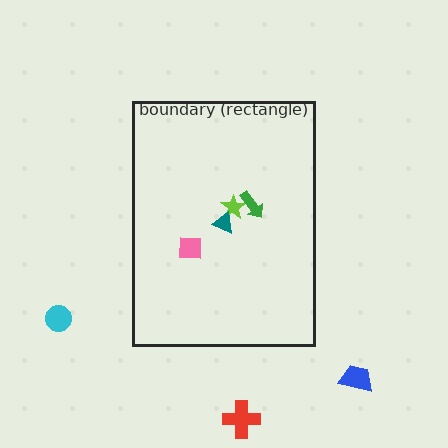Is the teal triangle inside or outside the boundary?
Inside.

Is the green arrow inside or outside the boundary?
Inside.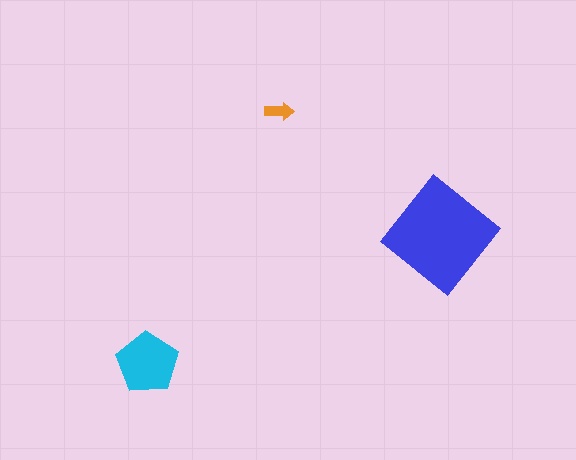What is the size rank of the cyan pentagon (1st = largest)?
2nd.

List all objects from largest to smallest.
The blue diamond, the cyan pentagon, the orange arrow.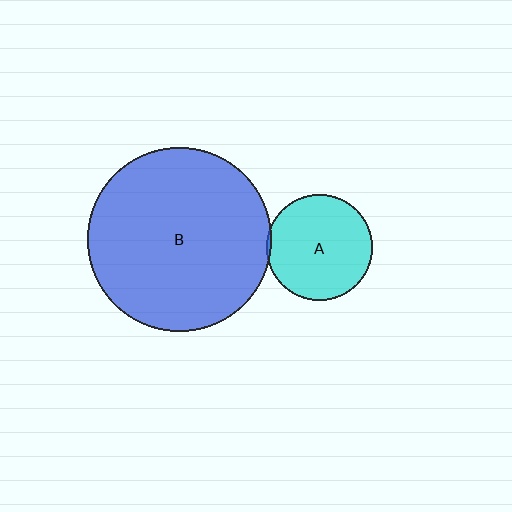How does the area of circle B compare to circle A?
Approximately 3.0 times.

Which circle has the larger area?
Circle B (blue).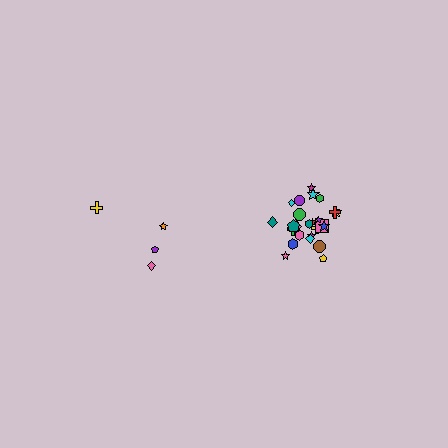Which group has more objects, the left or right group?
The right group.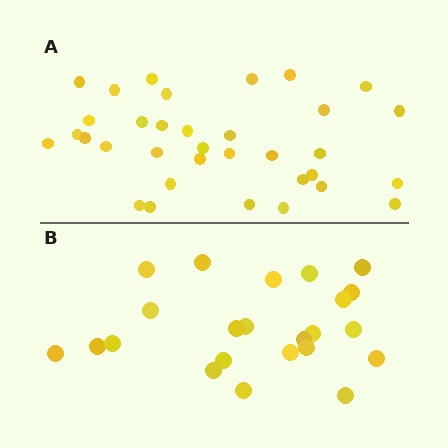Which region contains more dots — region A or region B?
Region A (the top region) has more dots.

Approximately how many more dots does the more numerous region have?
Region A has roughly 12 or so more dots than region B.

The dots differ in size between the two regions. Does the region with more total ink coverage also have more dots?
No. Region B has more total ink coverage because its dots are larger, but region A actually contains more individual dots. Total area can be misleading — the number of items is what matters here.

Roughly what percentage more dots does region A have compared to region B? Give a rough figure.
About 50% more.